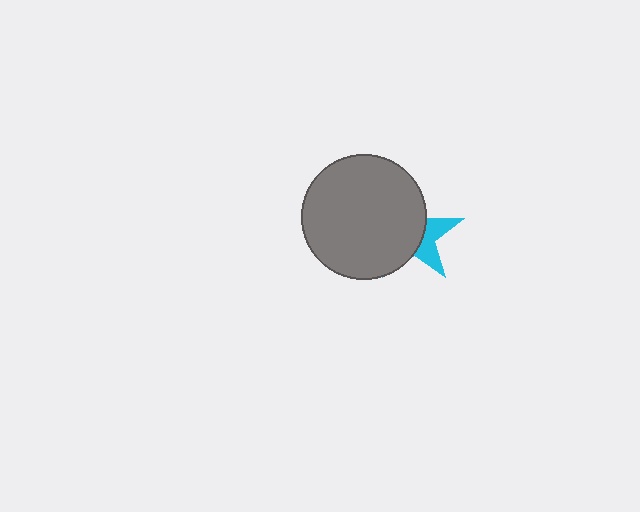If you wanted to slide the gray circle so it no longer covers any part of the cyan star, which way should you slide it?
Slide it left — that is the most direct way to separate the two shapes.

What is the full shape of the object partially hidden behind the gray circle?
The partially hidden object is a cyan star.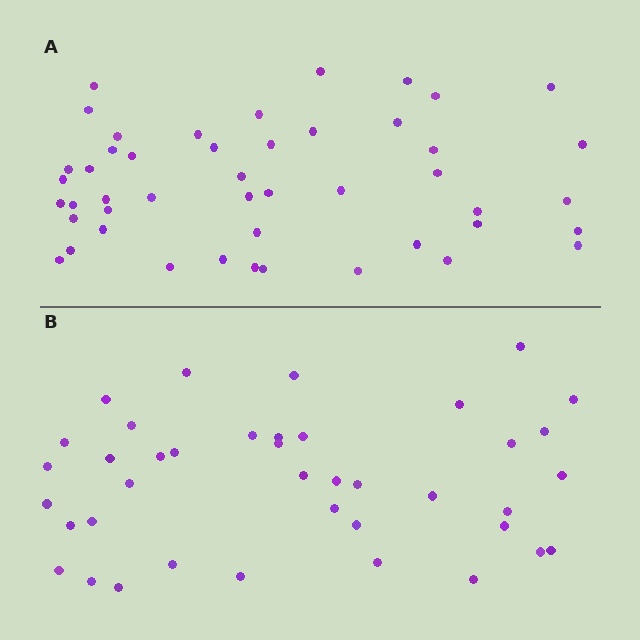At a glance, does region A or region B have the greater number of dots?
Region A (the top region) has more dots.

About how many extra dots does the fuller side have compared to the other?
Region A has roughly 8 or so more dots than region B.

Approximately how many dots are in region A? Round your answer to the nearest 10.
About 50 dots. (The exact count is 47, which rounds to 50.)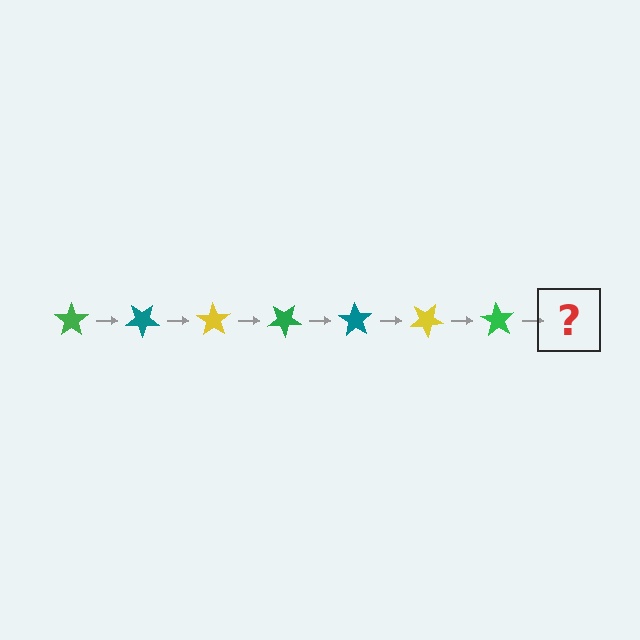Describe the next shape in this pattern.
It should be a teal star, rotated 245 degrees from the start.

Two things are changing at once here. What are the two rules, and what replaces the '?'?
The two rules are that it rotates 35 degrees each step and the color cycles through green, teal, and yellow. The '?' should be a teal star, rotated 245 degrees from the start.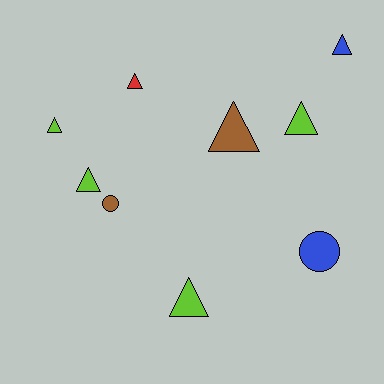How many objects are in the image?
There are 9 objects.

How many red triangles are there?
There is 1 red triangle.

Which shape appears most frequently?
Triangle, with 7 objects.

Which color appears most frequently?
Lime, with 4 objects.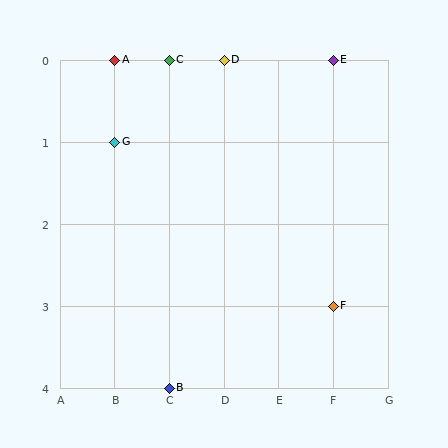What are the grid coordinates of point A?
Point A is at grid coordinates (B, 0).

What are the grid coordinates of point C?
Point C is at grid coordinates (C, 0).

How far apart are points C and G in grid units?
Points C and G are 1 column and 1 row apart (about 1.4 grid units diagonally).